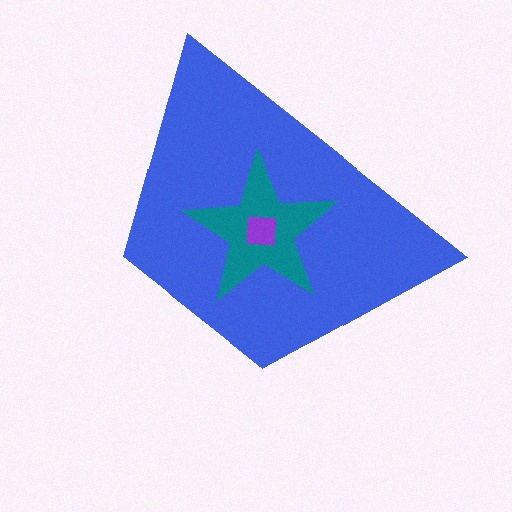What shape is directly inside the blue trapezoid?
The teal star.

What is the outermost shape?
The blue trapezoid.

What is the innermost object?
The purple square.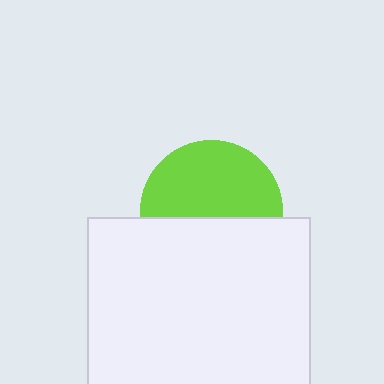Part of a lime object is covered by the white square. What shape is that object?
It is a circle.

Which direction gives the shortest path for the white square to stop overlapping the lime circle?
Moving down gives the shortest separation.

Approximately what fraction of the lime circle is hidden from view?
Roughly 45% of the lime circle is hidden behind the white square.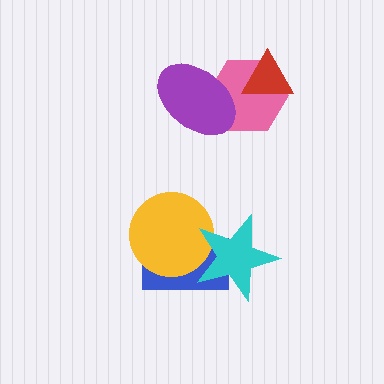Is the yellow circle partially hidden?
Yes, it is partially covered by another shape.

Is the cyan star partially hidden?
No, no other shape covers it.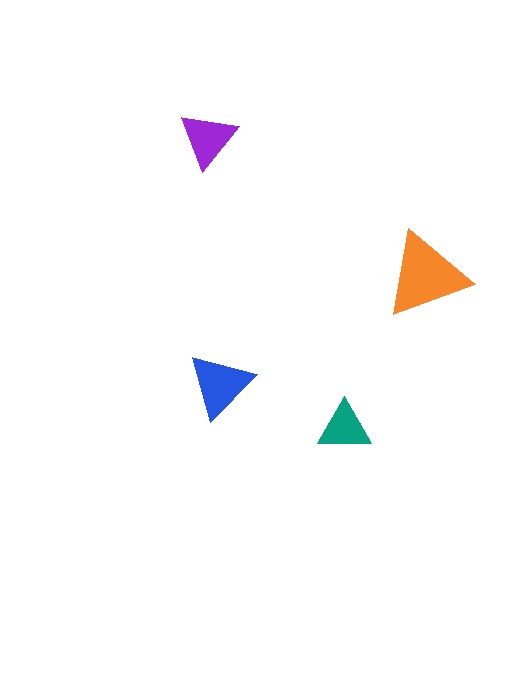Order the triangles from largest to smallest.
the orange one, the blue one, the purple one, the teal one.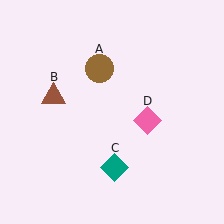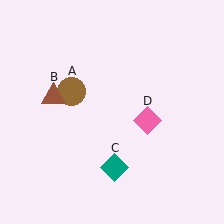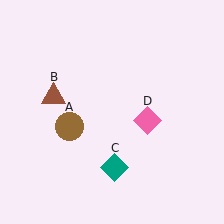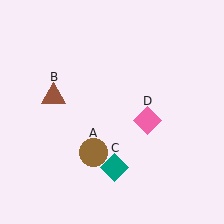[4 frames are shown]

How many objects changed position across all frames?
1 object changed position: brown circle (object A).